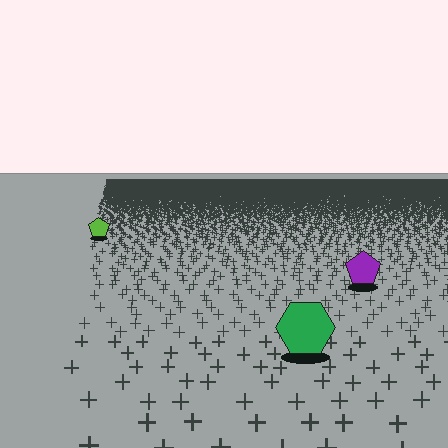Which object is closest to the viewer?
The green hexagon is closest. The texture marks near it are larger and more spread out.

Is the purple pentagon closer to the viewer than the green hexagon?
No. The green hexagon is closer — you can tell from the texture gradient: the ground texture is coarser near it.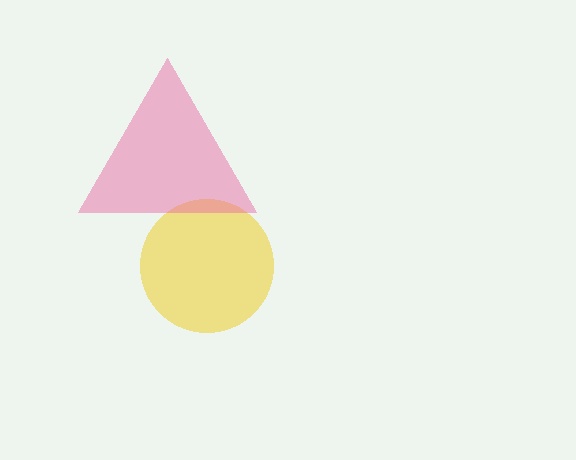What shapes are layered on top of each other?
The layered shapes are: a yellow circle, a pink triangle.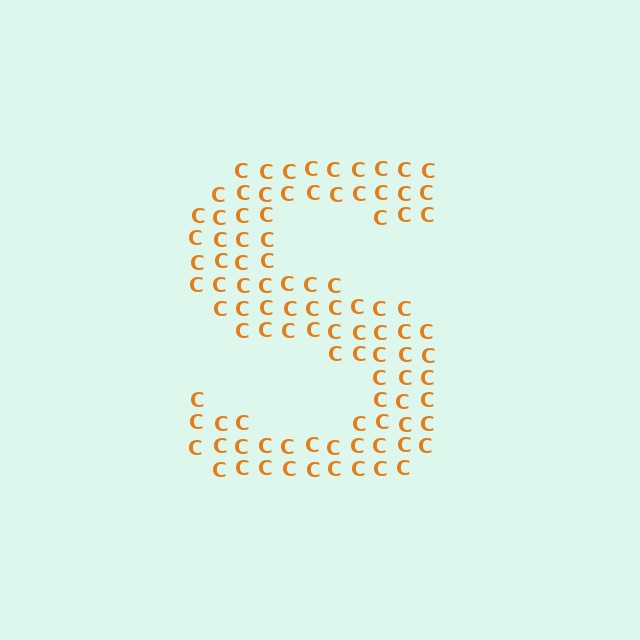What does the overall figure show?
The overall figure shows the letter S.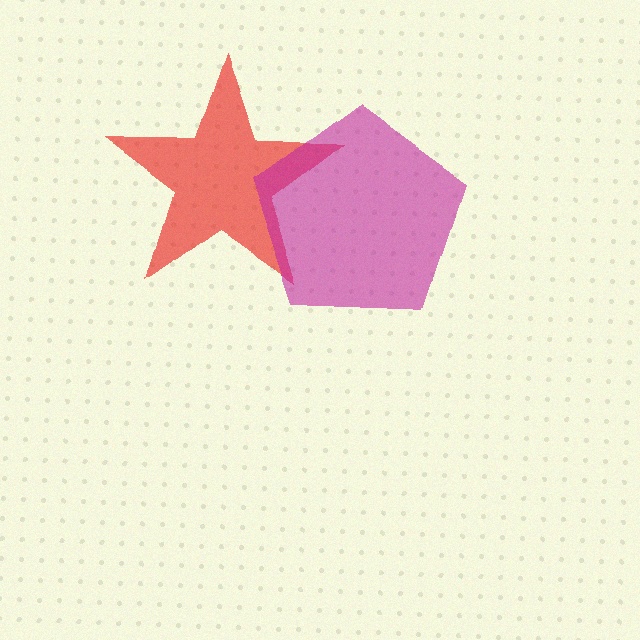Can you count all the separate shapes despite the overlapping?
Yes, there are 2 separate shapes.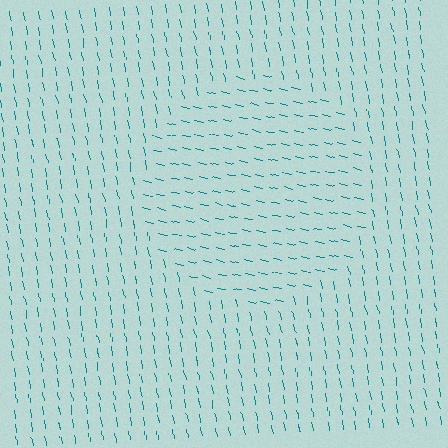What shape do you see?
I see a circle.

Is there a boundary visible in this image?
Yes, there is a texture boundary formed by a change in line orientation.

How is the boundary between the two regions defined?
The boundary is defined purely by a change in line orientation (approximately 67 degrees difference). All lines are the same color and thickness.